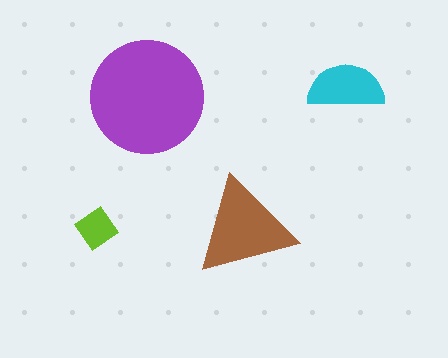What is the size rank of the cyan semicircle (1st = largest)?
3rd.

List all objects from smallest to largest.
The lime diamond, the cyan semicircle, the brown triangle, the purple circle.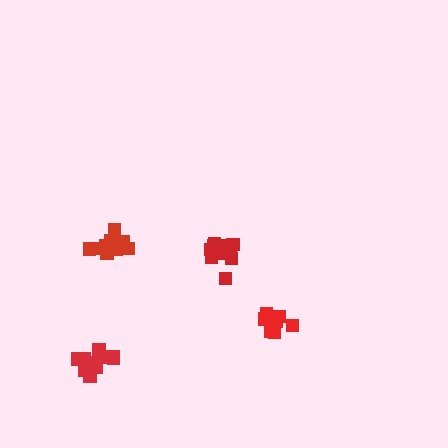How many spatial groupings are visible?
There are 4 spatial groupings.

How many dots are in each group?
Group 1: 16 dots, Group 2: 11 dots, Group 3: 12 dots, Group 4: 10 dots (49 total).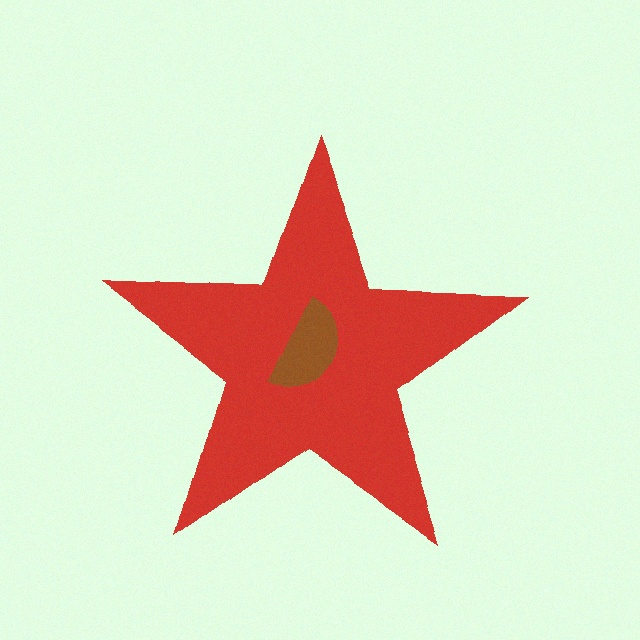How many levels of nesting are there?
2.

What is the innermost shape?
The brown semicircle.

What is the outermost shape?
The red star.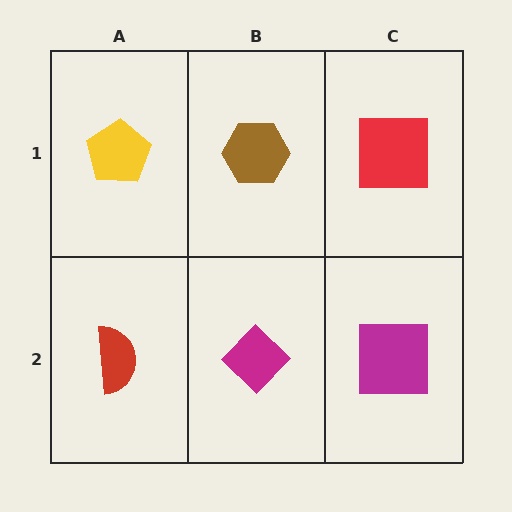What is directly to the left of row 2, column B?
A red semicircle.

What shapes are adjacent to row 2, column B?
A brown hexagon (row 1, column B), a red semicircle (row 2, column A), a magenta square (row 2, column C).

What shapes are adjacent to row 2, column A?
A yellow pentagon (row 1, column A), a magenta diamond (row 2, column B).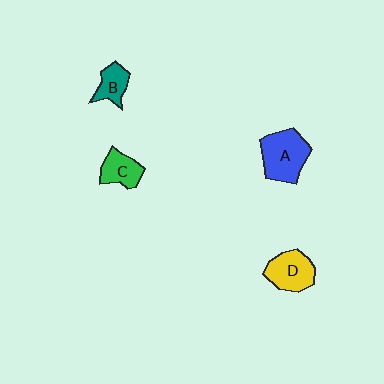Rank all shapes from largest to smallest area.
From largest to smallest: A (blue), D (yellow), C (green), B (teal).